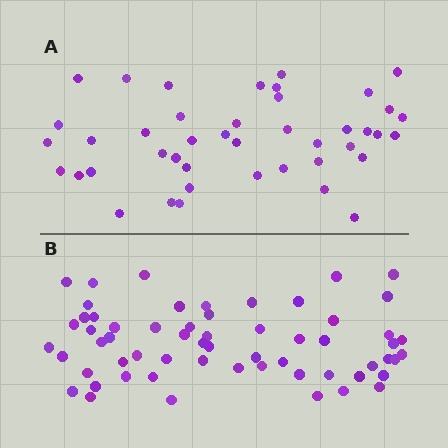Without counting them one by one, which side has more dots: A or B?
Region B (the bottom region) has more dots.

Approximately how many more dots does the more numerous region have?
Region B has approximately 15 more dots than region A.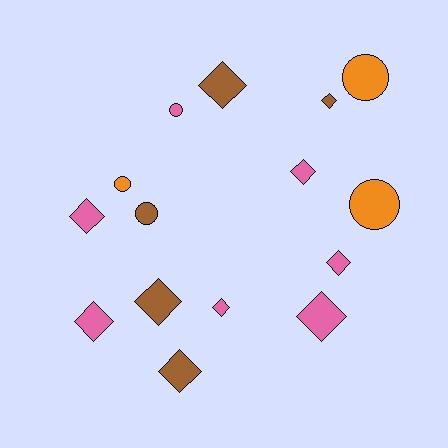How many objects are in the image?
There are 15 objects.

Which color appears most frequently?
Pink, with 7 objects.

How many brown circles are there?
There is 1 brown circle.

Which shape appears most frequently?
Diamond, with 10 objects.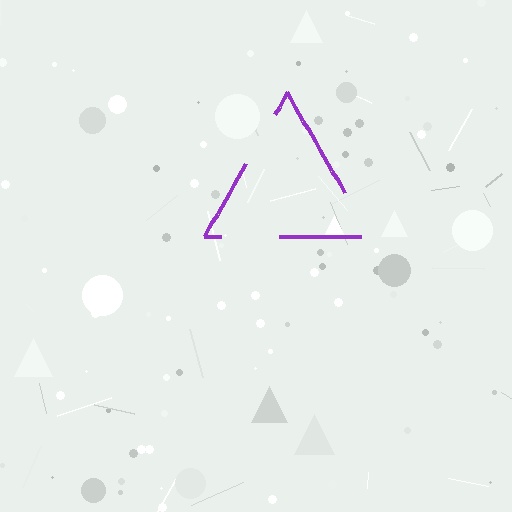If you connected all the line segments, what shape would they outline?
They would outline a triangle.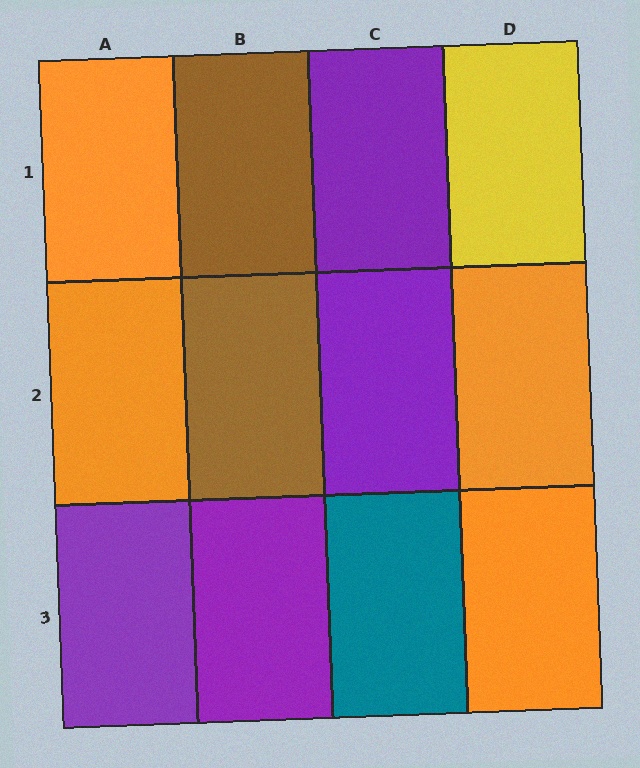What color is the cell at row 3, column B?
Purple.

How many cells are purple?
4 cells are purple.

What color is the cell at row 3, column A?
Purple.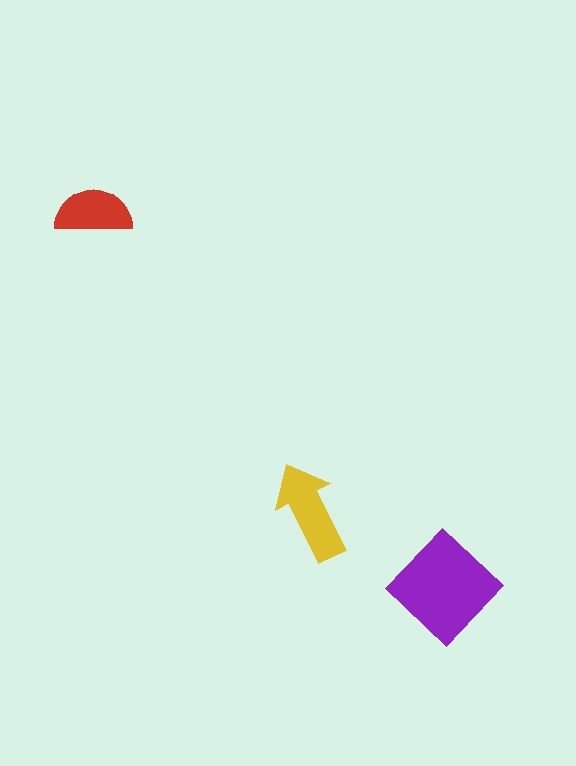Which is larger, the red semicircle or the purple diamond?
The purple diamond.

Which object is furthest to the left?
The red semicircle is leftmost.